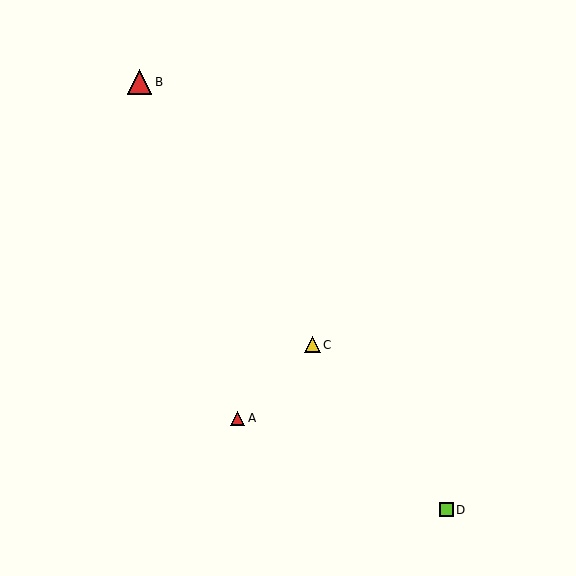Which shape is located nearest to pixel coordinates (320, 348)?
The yellow triangle (labeled C) at (312, 345) is nearest to that location.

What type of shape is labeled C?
Shape C is a yellow triangle.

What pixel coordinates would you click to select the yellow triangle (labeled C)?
Click at (312, 345) to select the yellow triangle C.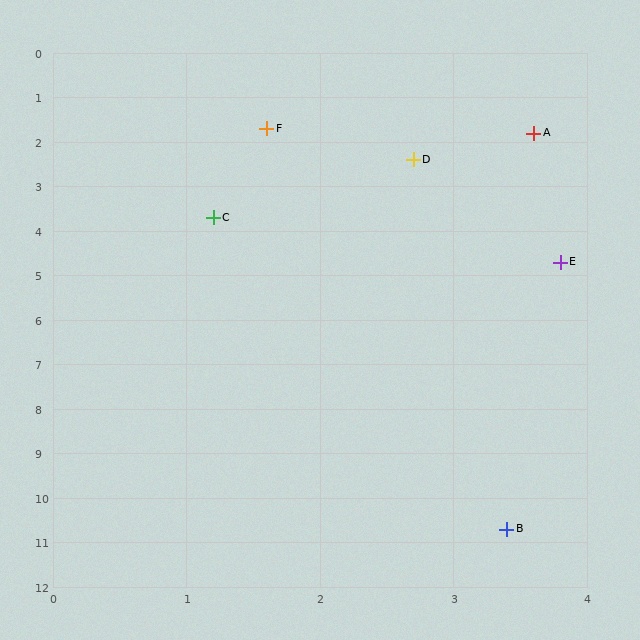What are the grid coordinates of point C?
Point C is at approximately (1.2, 3.7).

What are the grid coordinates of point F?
Point F is at approximately (1.6, 1.7).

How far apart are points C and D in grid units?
Points C and D are about 2.0 grid units apart.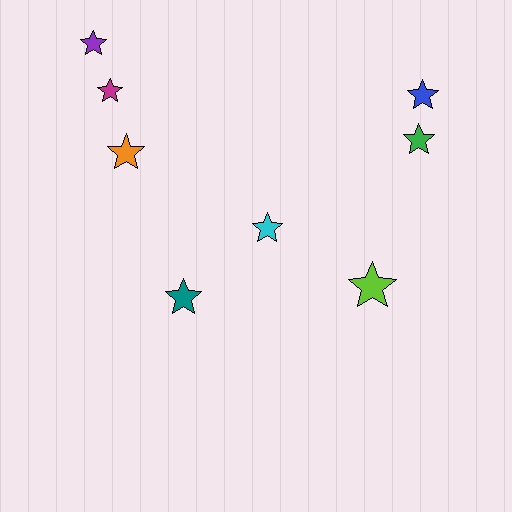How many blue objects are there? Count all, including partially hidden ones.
There is 1 blue object.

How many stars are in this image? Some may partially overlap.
There are 8 stars.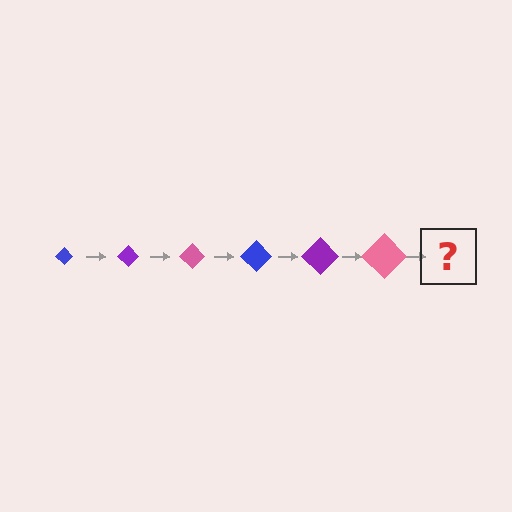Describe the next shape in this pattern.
It should be a blue diamond, larger than the previous one.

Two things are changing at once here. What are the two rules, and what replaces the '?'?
The two rules are that the diamond grows larger each step and the color cycles through blue, purple, and pink. The '?' should be a blue diamond, larger than the previous one.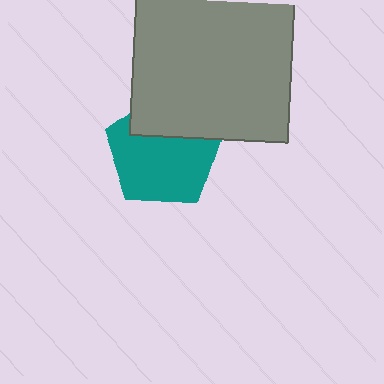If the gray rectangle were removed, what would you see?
You would see the complete teal pentagon.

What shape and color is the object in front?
The object in front is a gray rectangle.